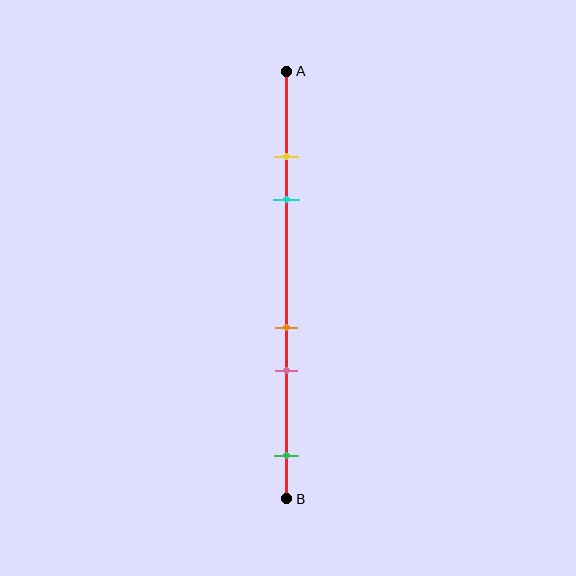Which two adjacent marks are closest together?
The yellow and cyan marks are the closest adjacent pair.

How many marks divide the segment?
There are 5 marks dividing the segment.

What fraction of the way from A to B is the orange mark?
The orange mark is approximately 60% (0.6) of the way from A to B.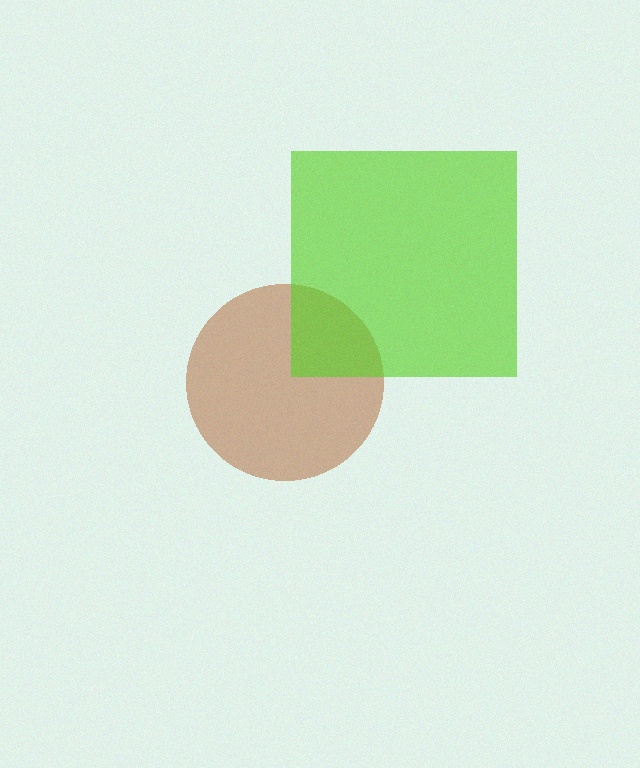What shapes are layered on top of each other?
The layered shapes are: a brown circle, a lime square.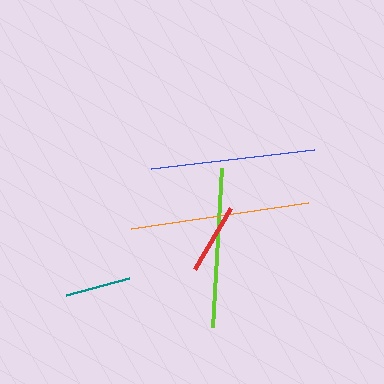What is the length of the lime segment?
The lime segment is approximately 158 pixels long.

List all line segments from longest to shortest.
From longest to shortest: orange, blue, lime, red, teal.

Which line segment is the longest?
The orange line is the longest at approximately 178 pixels.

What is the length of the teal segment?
The teal segment is approximately 66 pixels long.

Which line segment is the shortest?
The teal line is the shortest at approximately 66 pixels.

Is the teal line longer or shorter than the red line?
The red line is longer than the teal line.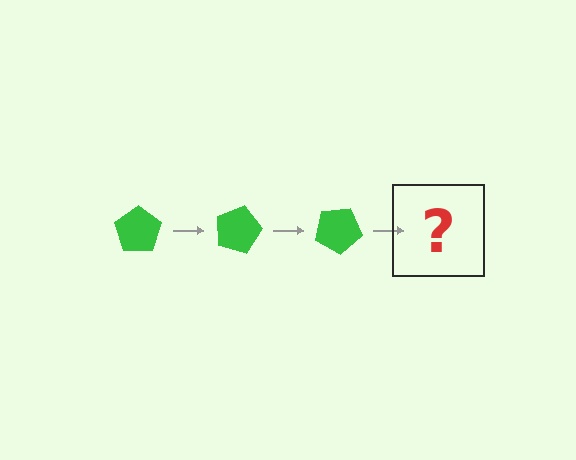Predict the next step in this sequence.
The next step is a green pentagon rotated 45 degrees.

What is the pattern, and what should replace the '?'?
The pattern is that the pentagon rotates 15 degrees each step. The '?' should be a green pentagon rotated 45 degrees.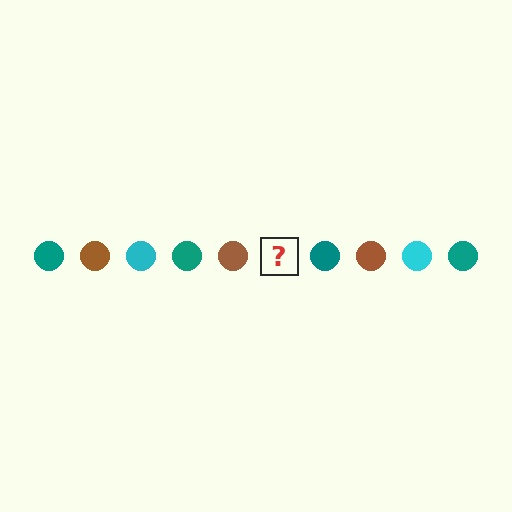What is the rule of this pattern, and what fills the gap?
The rule is that the pattern cycles through teal, brown, cyan circles. The gap should be filled with a cyan circle.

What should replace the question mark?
The question mark should be replaced with a cyan circle.